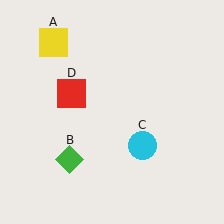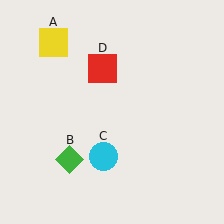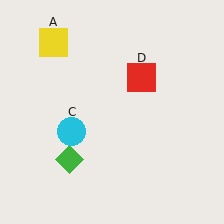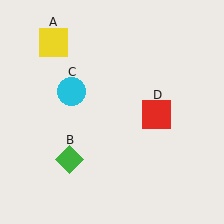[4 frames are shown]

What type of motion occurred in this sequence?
The cyan circle (object C), red square (object D) rotated clockwise around the center of the scene.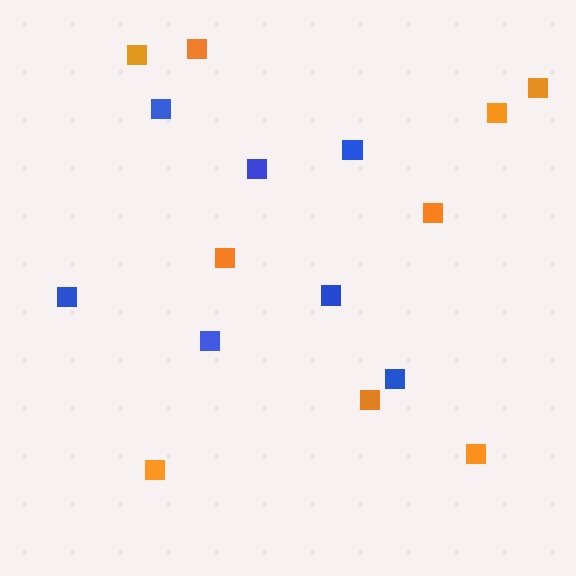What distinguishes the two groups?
There are 2 groups: one group of orange squares (9) and one group of blue squares (7).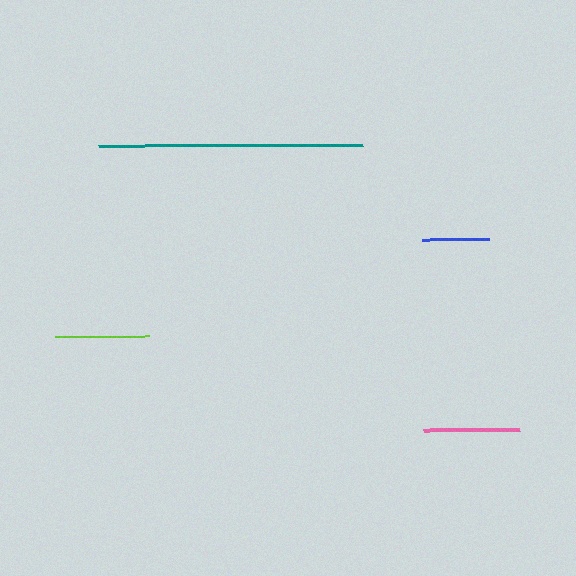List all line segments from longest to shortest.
From longest to shortest: teal, pink, lime, blue.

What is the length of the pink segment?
The pink segment is approximately 96 pixels long.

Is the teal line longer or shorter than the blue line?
The teal line is longer than the blue line.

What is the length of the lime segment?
The lime segment is approximately 95 pixels long.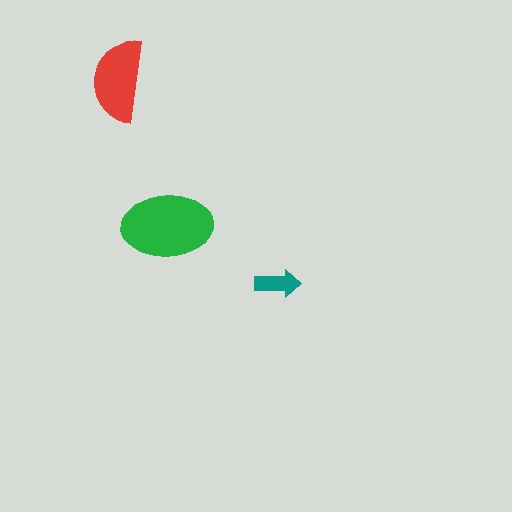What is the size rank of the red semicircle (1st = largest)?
2nd.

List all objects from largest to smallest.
The green ellipse, the red semicircle, the teal arrow.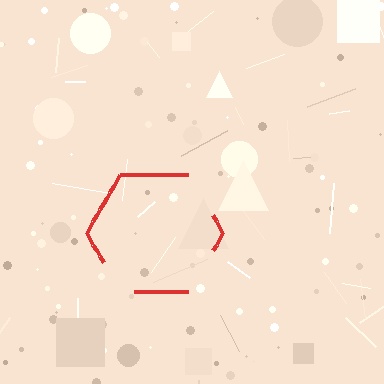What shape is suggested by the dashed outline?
The dashed outline suggests a hexagon.